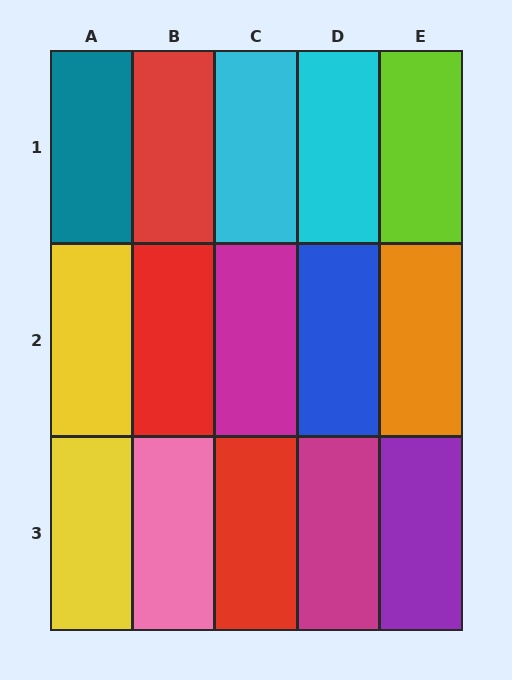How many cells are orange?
1 cell is orange.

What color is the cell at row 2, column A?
Yellow.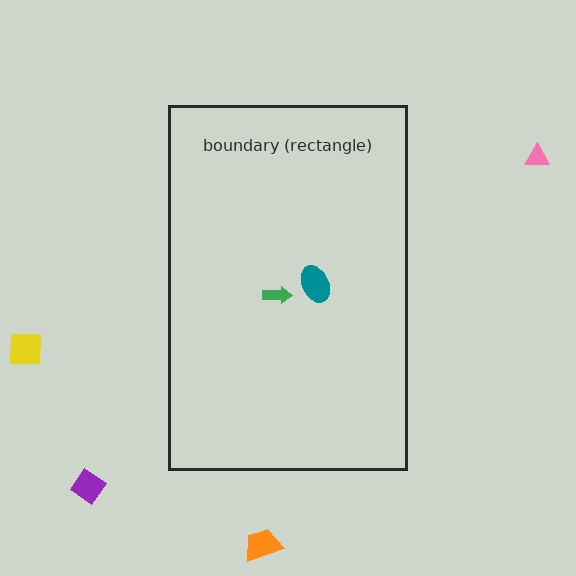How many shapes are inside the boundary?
2 inside, 4 outside.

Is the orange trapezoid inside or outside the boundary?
Outside.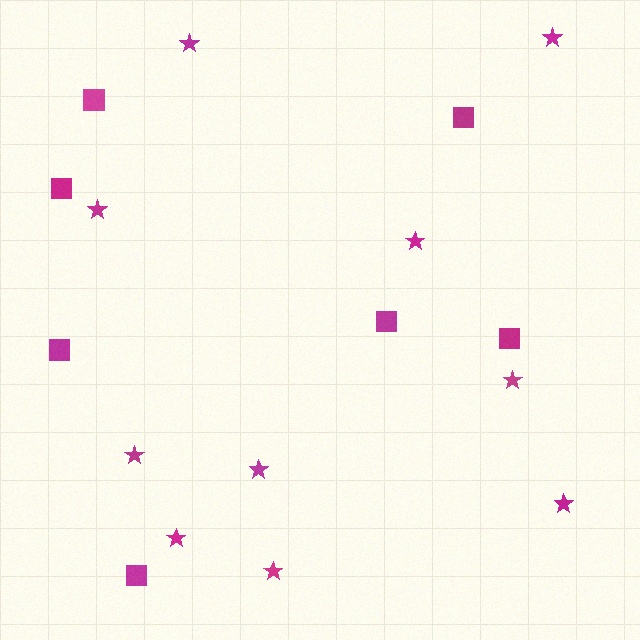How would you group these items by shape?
There are 2 groups: one group of squares (7) and one group of stars (10).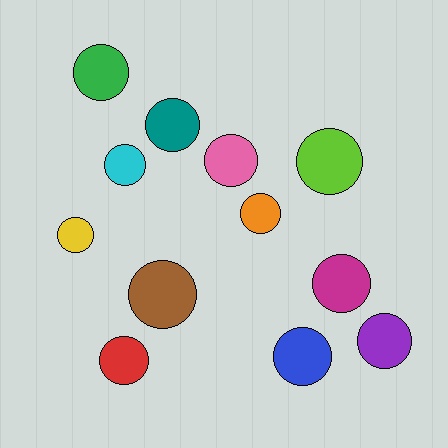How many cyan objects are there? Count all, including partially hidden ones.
There is 1 cyan object.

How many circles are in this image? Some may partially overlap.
There are 12 circles.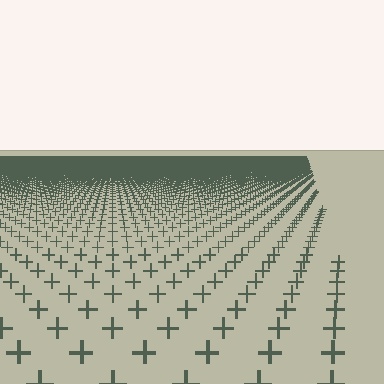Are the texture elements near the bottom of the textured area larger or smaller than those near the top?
Larger. Near the bottom, elements are closer to the viewer and appear at a bigger on-screen size.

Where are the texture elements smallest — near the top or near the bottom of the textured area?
Near the top.